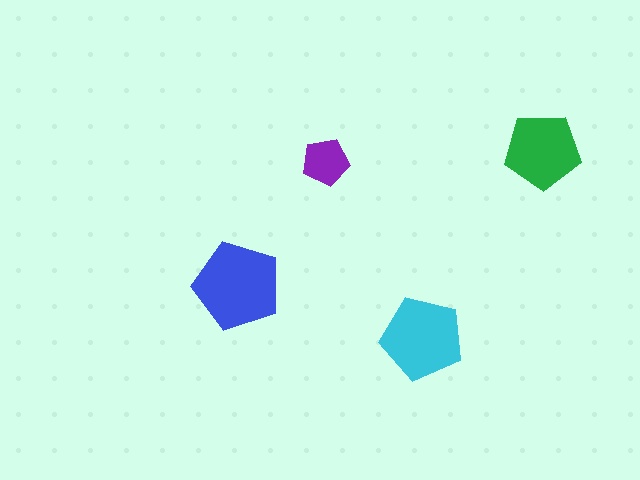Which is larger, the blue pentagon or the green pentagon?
The blue one.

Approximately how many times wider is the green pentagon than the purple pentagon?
About 1.5 times wider.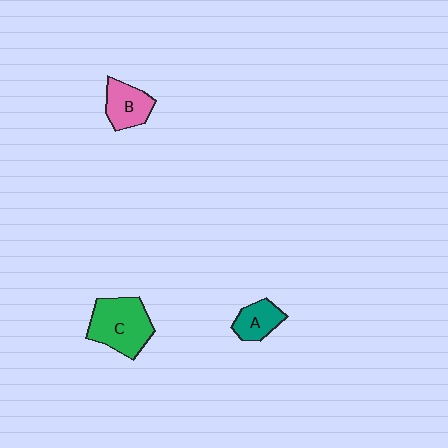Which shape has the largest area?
Shape C (green).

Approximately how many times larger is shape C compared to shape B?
Approximately 1.6 times.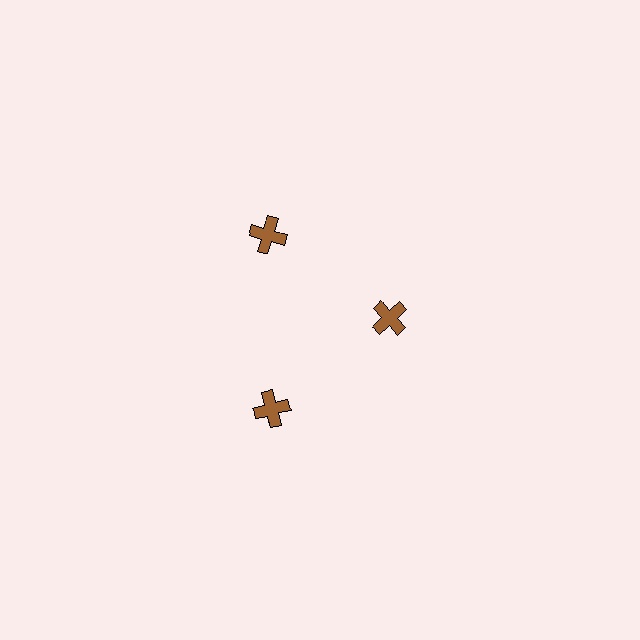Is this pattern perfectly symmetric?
No. The 3 brown crosses are arranged in a ring, but one element near the 3 o'clock position is pulled inward toward the center, breaking the 3-fold rotational symmetry.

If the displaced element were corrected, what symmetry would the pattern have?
It would have 3-fold rotational symmetry — the pattern would map onto itself every 120 degrees.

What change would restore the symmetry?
The symmetry would be restored by moving it outward, back onto the ring so that all 3 crosses sit at equal angles and equal distance from the center.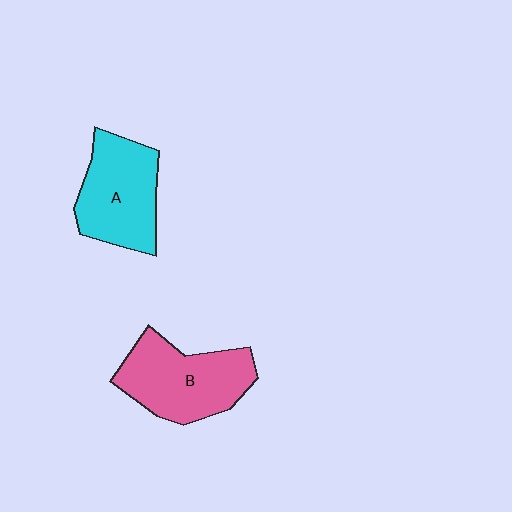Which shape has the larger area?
Shape B (pink).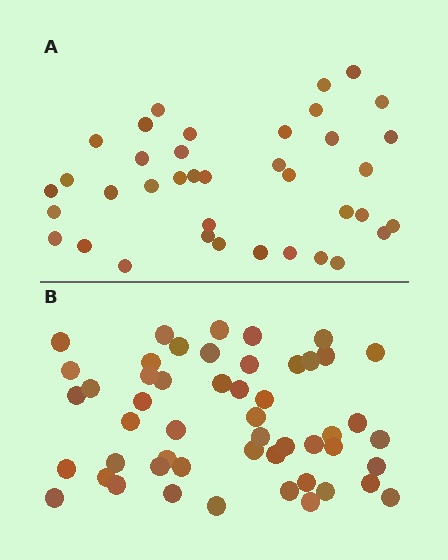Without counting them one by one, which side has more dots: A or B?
Region B (the bottom region) has more dots.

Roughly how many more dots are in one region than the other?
Region B has approximately 15 more dots than region A.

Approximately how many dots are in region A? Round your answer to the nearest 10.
About 40 dots. (The exact count is 38, which rounds to 40.)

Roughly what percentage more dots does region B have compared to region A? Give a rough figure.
About 35% more.